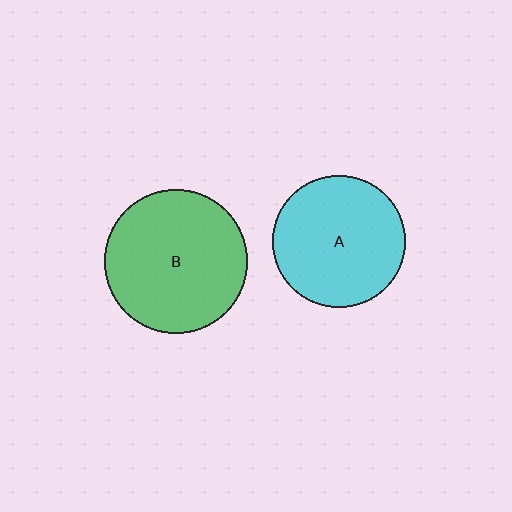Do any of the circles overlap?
No, none of the circles overlap.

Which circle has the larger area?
Circle B (green).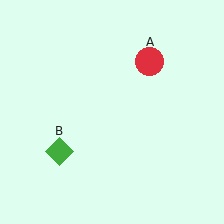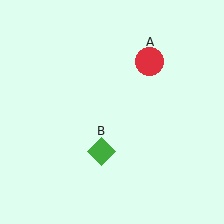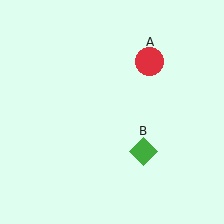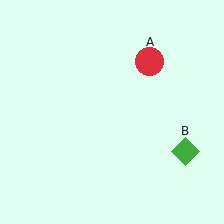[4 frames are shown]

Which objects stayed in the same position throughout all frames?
Red circle (object A) remained stationary.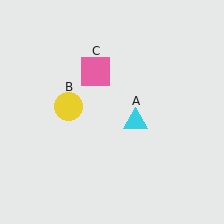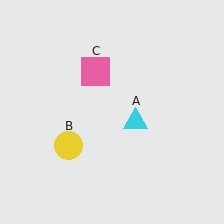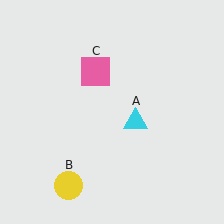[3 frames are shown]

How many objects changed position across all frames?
1 object changed position: yellow circle (object B).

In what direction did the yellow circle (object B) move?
The yellow circle (object B) moved down.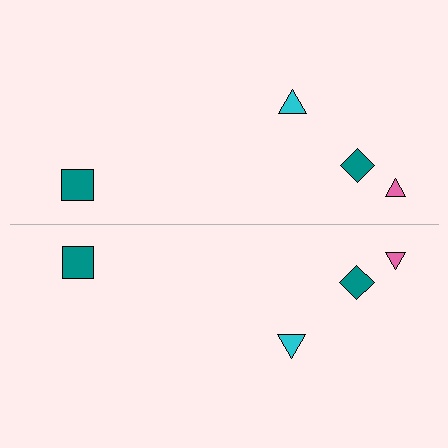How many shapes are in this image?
There are 8 shapes in this image.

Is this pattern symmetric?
Yes, this pattern has bilateral (reflection) symmetry.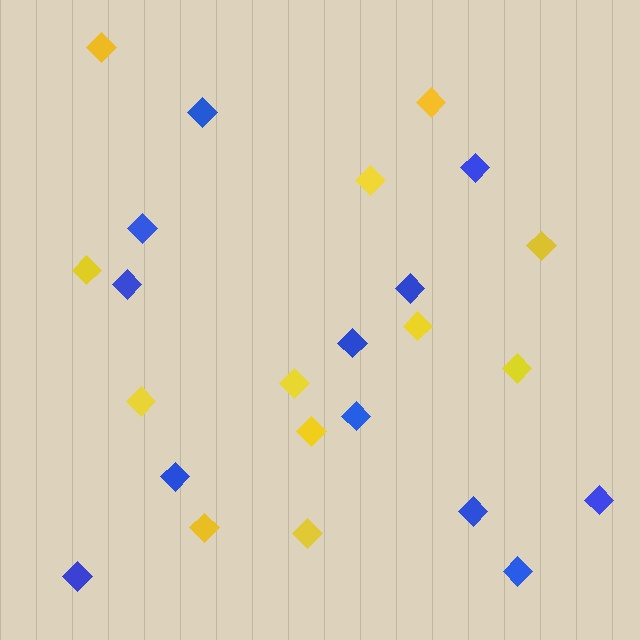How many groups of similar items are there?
There are 2 groups: one group of yellow diamonds (12) and one group of blue diamonds (12).